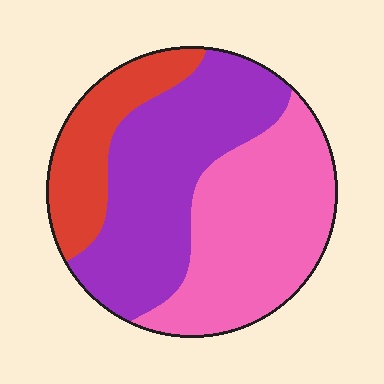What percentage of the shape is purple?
Purple covers around 40% of the shape.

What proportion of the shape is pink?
Pink takes up about two fifths (2/5) of the shape.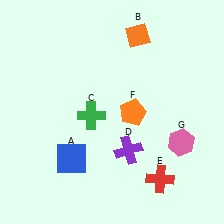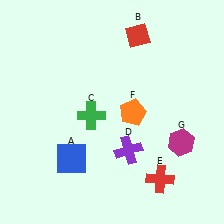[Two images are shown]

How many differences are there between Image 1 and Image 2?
There are 2 differences between the two images.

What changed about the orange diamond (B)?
In Image 1, B is orange. In Image 2, it changed to red.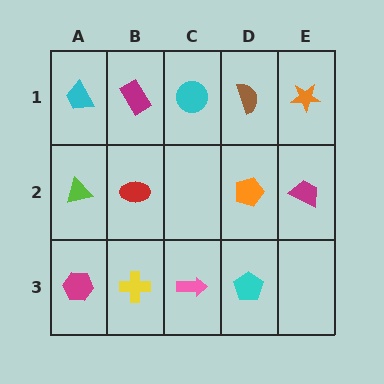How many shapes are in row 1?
5 shapes.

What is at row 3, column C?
A pink arrow.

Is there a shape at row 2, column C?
No, that cell is empty.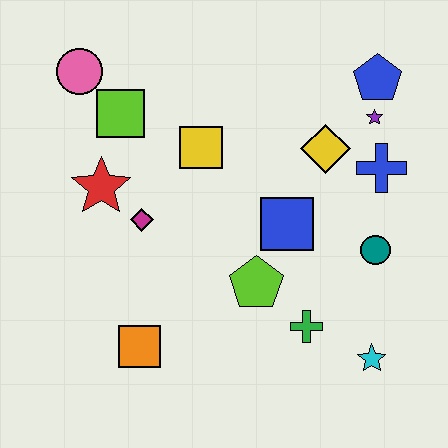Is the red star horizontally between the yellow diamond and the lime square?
No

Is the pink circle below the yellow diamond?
No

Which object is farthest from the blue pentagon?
The orange square is farthest from the blue pentagon.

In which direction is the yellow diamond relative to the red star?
The yellow diamond is to the right of the red star.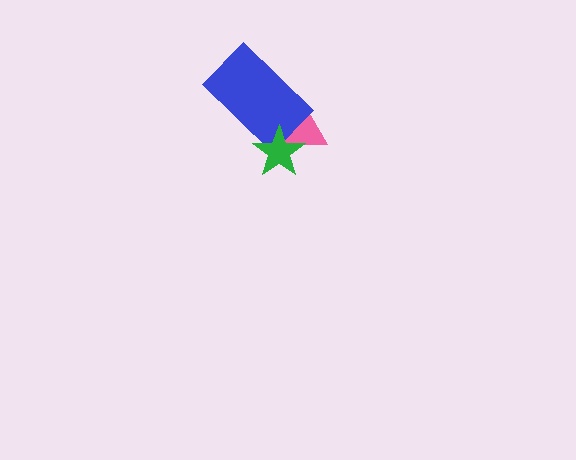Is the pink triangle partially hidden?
Yes, it is partially covered by another shape.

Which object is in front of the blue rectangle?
The green star is in front of the blue rectangle.